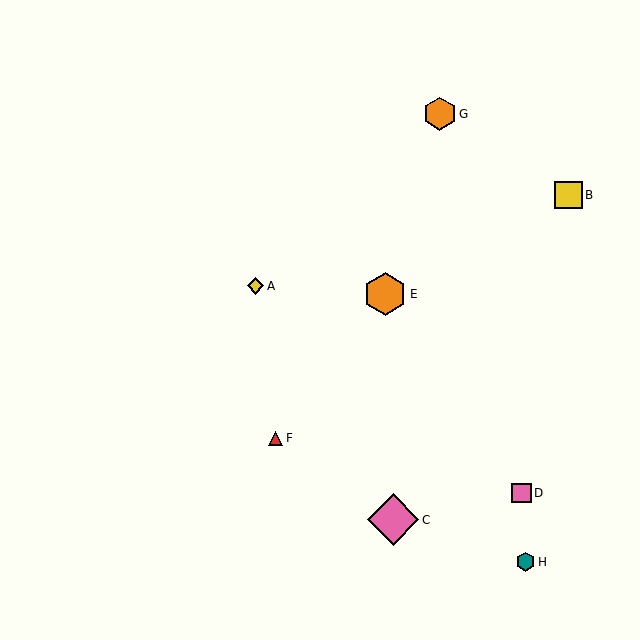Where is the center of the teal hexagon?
The center of the teal hexagon is at (526, 562).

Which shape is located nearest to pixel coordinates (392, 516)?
The pink diamond (labeled C) at (393, 520) is nearest to that location.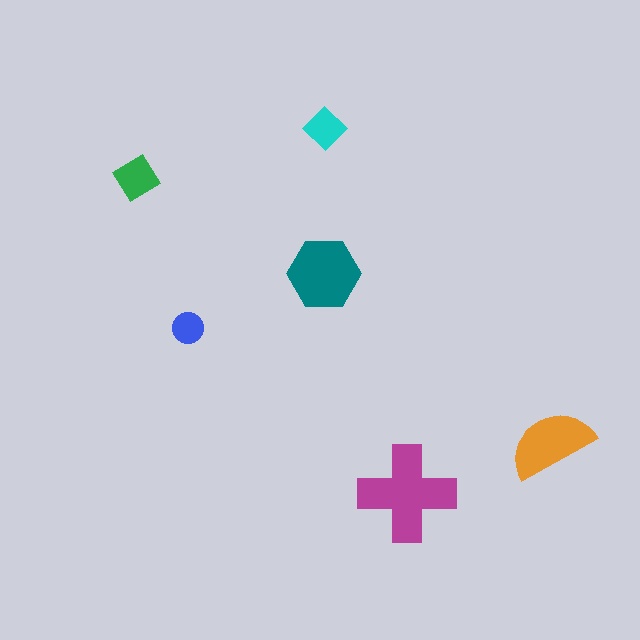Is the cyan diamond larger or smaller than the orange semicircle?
Smaller.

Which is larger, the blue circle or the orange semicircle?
The orange semicircle.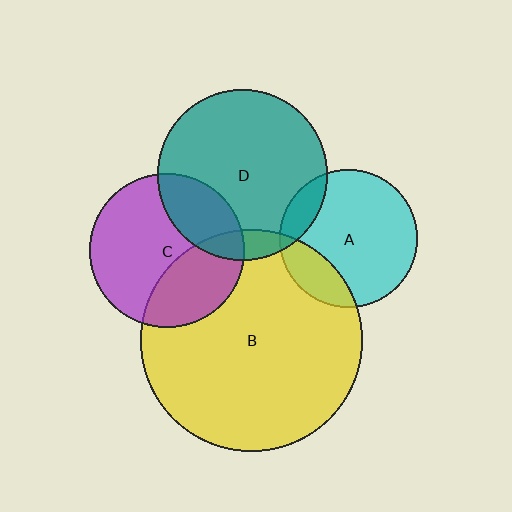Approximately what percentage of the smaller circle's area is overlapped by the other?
Approximately 35%.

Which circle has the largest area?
Circle B (yellow).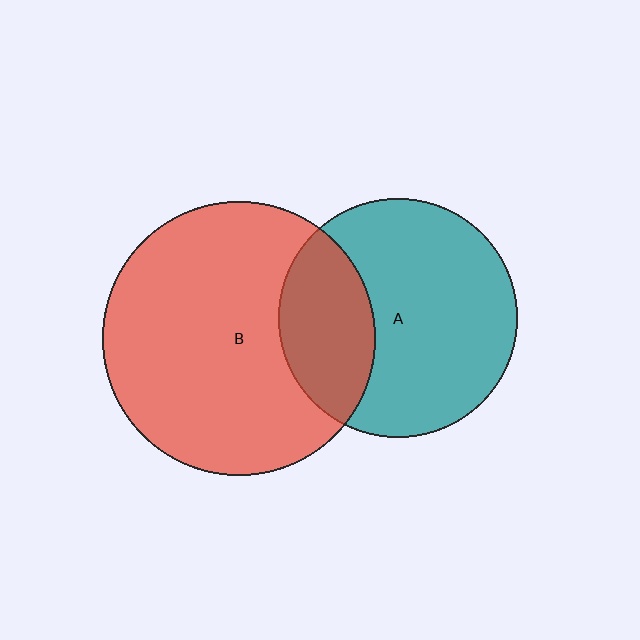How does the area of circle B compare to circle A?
Approximately 1.3 times.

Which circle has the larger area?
Circle B (red).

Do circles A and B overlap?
Yes.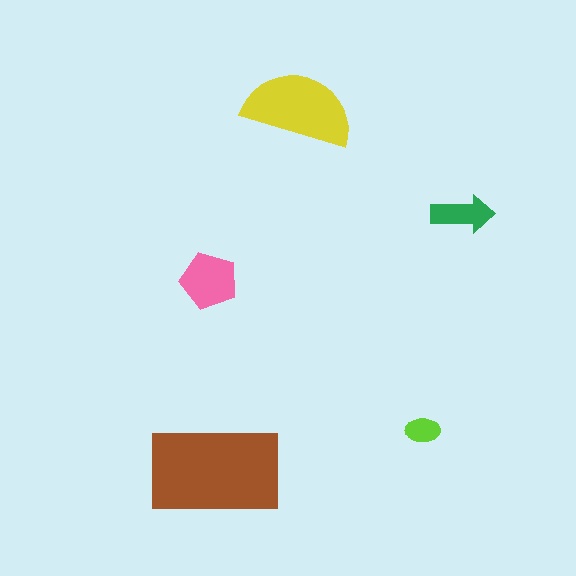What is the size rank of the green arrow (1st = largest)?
4th.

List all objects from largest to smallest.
The brown rectangle, the yellow semicircle, the pink pentagon, the green arrow, the lime ellipse.